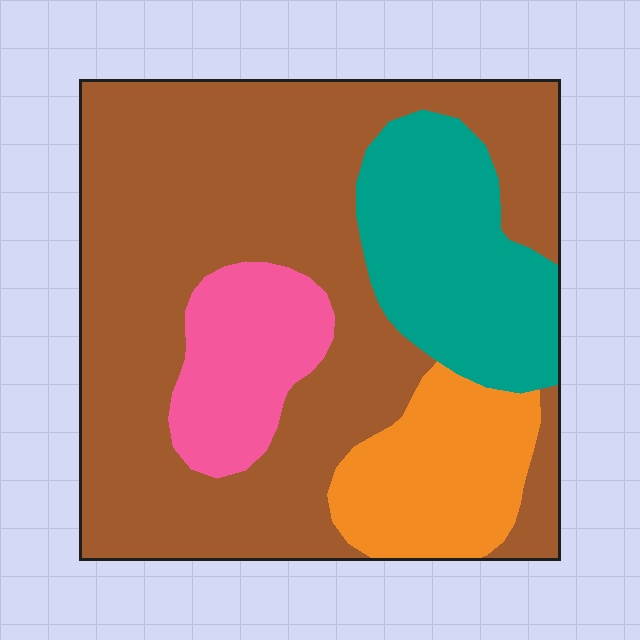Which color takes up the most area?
Brown, at roughly 60%.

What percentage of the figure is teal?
Teal covers 17% of the figure.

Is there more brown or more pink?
Brown.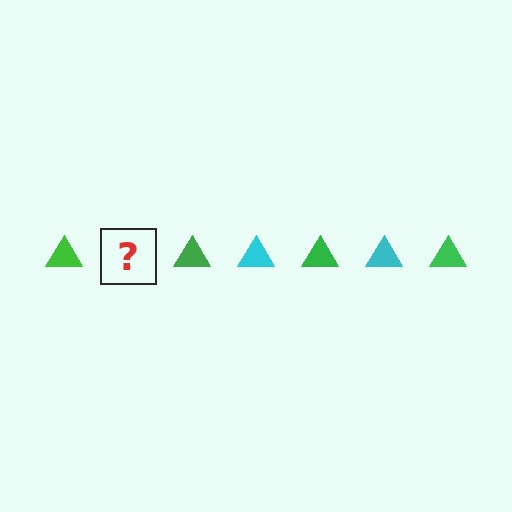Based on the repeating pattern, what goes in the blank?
The blank should be a cyan triangle.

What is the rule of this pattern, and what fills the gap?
The rule is that the pattern cycles through green, cyan triangles. The gap should be filled with a cyan triangle.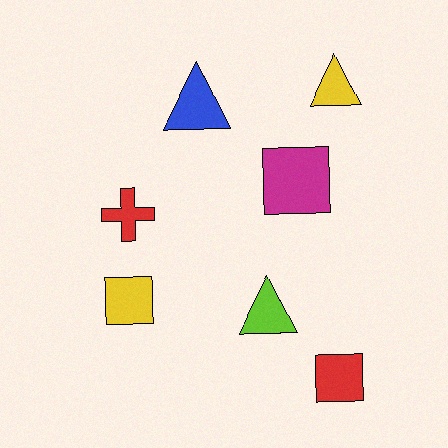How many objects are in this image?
There are 7 objects.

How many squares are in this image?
There are 3 squares.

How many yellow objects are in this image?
There are 2 yellow objects.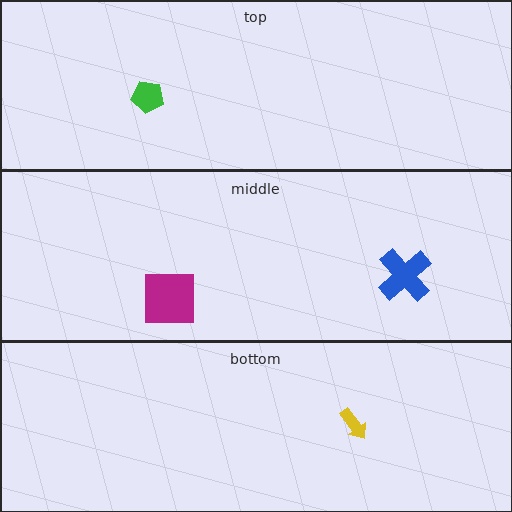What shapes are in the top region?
The green pentagon.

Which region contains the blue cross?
The middle region.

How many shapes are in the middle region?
2.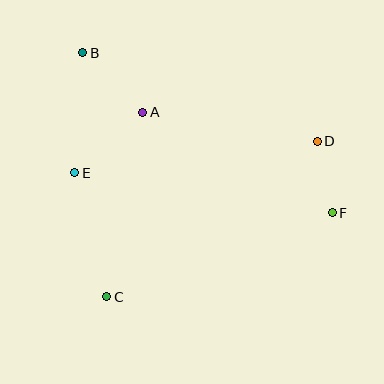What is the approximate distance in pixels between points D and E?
The distance between D and E is approximately 244 pixels.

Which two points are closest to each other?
Points D and F are closest to each other.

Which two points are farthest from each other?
Points B and F are farthest from each other.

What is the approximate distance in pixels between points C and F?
The distance between C and F is approximately 241 pixels.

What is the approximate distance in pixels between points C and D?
The distance between C and D is approximately 262 pixels.